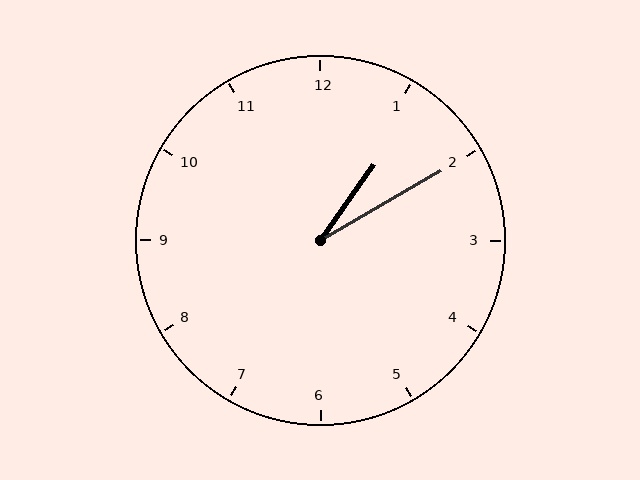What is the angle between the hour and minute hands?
Approximately 25 degrees.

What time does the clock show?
1:10.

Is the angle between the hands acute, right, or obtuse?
It is acute.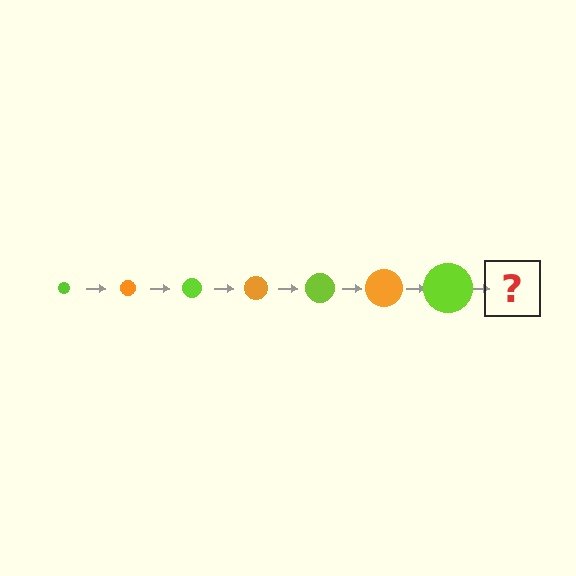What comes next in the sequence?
The next element should be an orange circle, larger than the previous one.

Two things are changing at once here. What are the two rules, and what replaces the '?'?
The two rules are that the circle grows larger each step and the color cycles through lime and orange. The '?' should be an orange circle, larger than the previous one.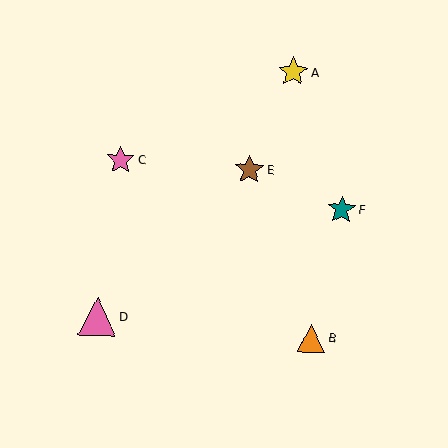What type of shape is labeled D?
Shape D is a pink triangle.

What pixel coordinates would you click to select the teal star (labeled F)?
Click at (342, 210) to select the teal star F.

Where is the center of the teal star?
The center of the teal star is at (342, 210).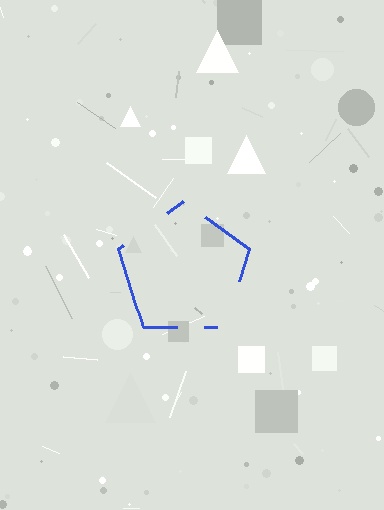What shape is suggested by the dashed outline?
The dashed outline suggests a pentagon.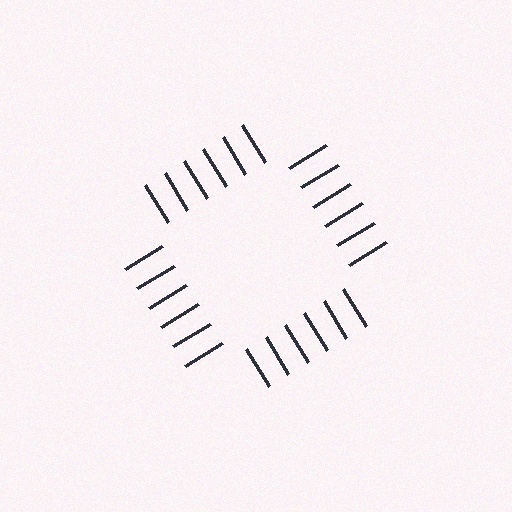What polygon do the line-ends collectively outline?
An illusory square — the line segments terminate on its edges but no continuous stroke is drawn.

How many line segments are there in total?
24 — 6 along each of the 4 edges.